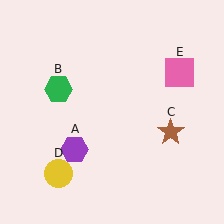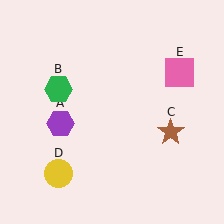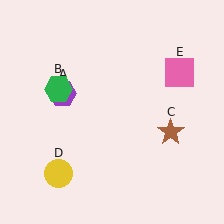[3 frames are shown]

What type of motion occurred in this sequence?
The purple hexagon (object A) rotated clockwise around the center of the scene.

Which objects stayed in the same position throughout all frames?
Green hexagon (object B) and brown star (object C) and yellow circle (object D) and pink square (object E) remained stationary.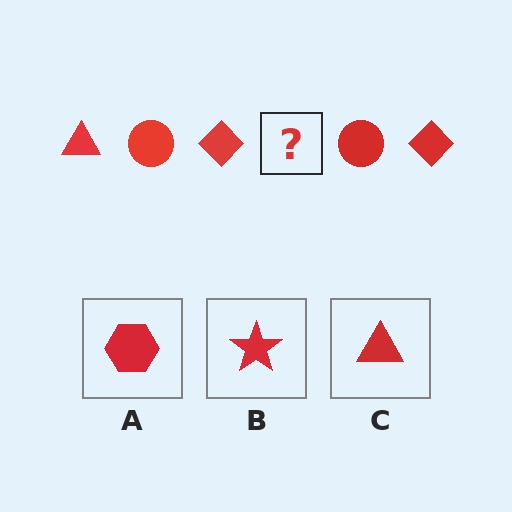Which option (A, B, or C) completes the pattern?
C.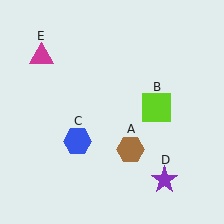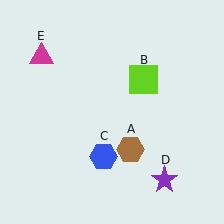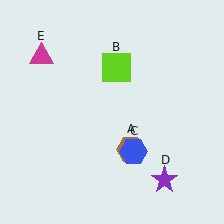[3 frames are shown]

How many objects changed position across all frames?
2 objects changed position: lime square (object B), blue hexagon (object C).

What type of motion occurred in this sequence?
The lime square (object B), blue hexagon (object C) rotated counterclockwise around the center of the scene.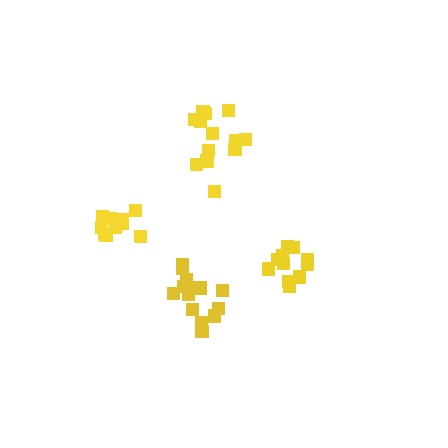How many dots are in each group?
Group 1: 11 dots, Group 2: 13 dots, Group 3: 12 dots, Group 4: 15 dots (51 total).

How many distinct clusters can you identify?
There are 4 distinct clusters.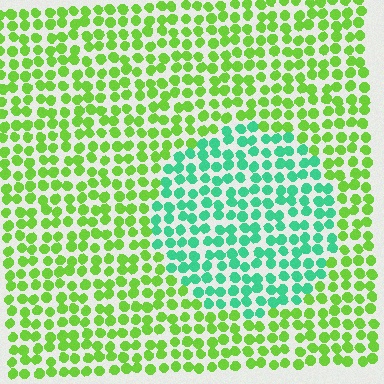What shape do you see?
I see a circle.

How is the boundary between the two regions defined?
The boundary is defined purely by a slight shift in hue (about 54 degrees). Spacing, size, and orientation are identical on both sides.